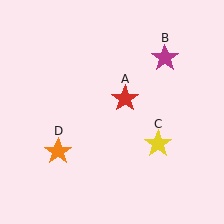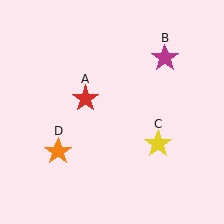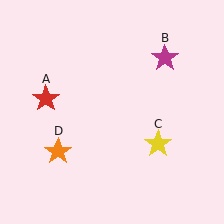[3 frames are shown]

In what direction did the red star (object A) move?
The red star (object A) moved left.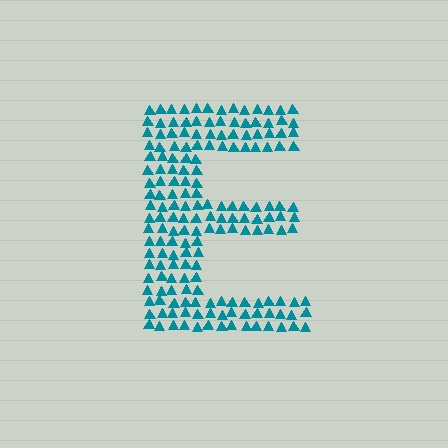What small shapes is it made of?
It is made of small triangles.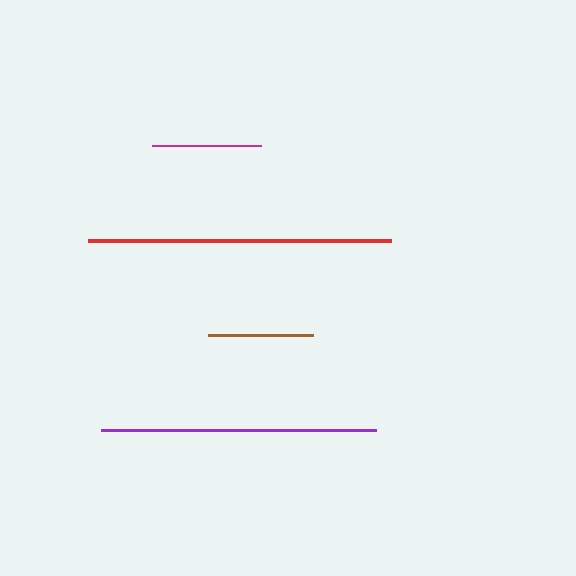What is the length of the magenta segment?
The magenta segment is approximately 109 pixels long.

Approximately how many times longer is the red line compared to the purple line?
The red line is approximately 1.1 times the length of the purple line.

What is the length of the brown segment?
The brown segment is approximately 106 pixels long.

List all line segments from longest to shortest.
From longest to shortest: red, purple, magenta, brown.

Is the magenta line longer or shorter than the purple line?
The purple line is longer than the magenta line.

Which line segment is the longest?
The red line is the longest at approximately 303 pixels.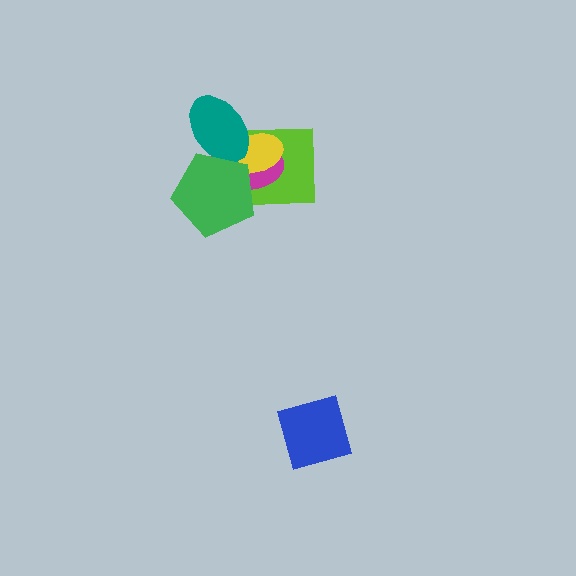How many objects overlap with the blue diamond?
0 objects overlap with the blue diamond.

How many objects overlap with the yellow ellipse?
4 objects overlap with the yellow ellipse.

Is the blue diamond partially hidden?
No, no other shape covers it.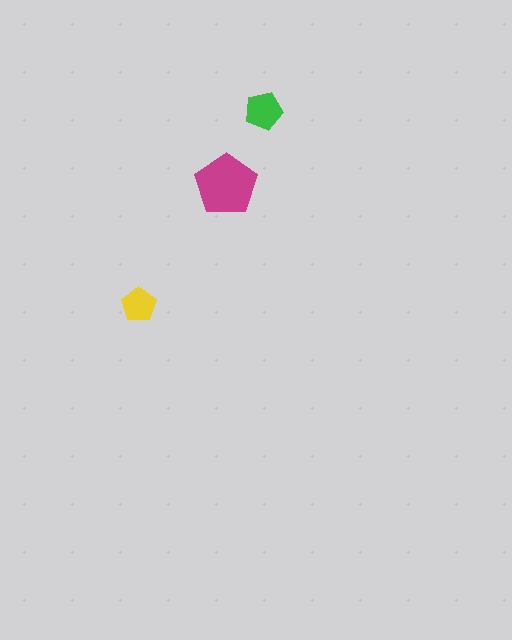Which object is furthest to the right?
The green pentagon is rightmost.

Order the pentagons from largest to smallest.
the magenta one, the green one, the yellow one.